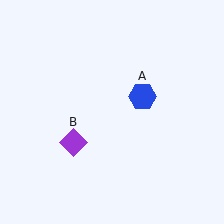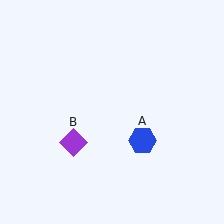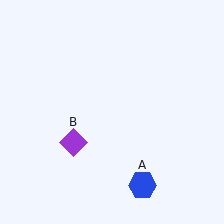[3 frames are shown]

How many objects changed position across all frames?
1 object changed position: blue hexagon (object A).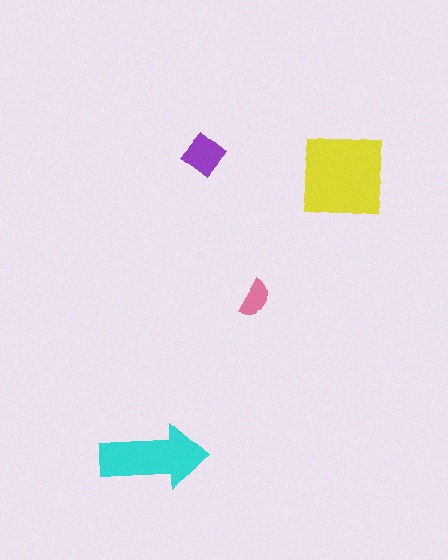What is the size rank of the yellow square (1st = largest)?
1st.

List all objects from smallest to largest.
The pink semicircle, the purple diamond, the cyan arrow, the yellow square.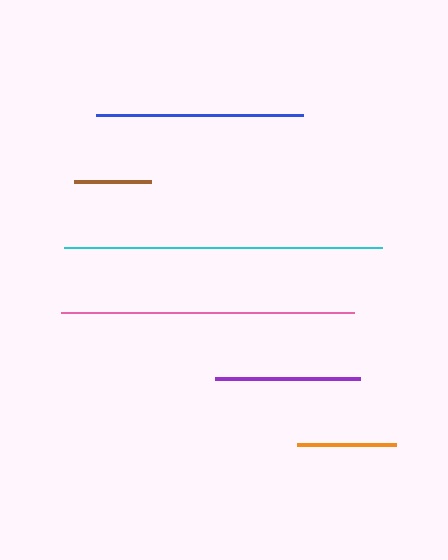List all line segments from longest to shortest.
From longest to shortest: cyan, pink, blue, purple, orange, brown.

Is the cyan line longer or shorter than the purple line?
The cyan line is longer than the purple line.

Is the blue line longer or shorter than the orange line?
The blue line is longer than the orange line.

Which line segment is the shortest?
The brown line is the shortest at approximately 77 pixels.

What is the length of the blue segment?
The blue segment is approximately 207 pixels long.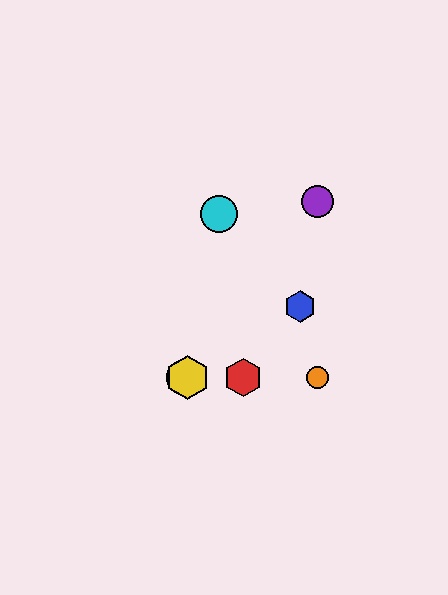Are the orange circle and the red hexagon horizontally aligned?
Yes, both are at y≈378.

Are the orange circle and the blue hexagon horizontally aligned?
No, the orange circle is at y≈378 and the blue hexagon is at y≈307.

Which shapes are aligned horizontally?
The red hexagon, the green circle, the yellow hexagon, the orange circle are aligned horizontally.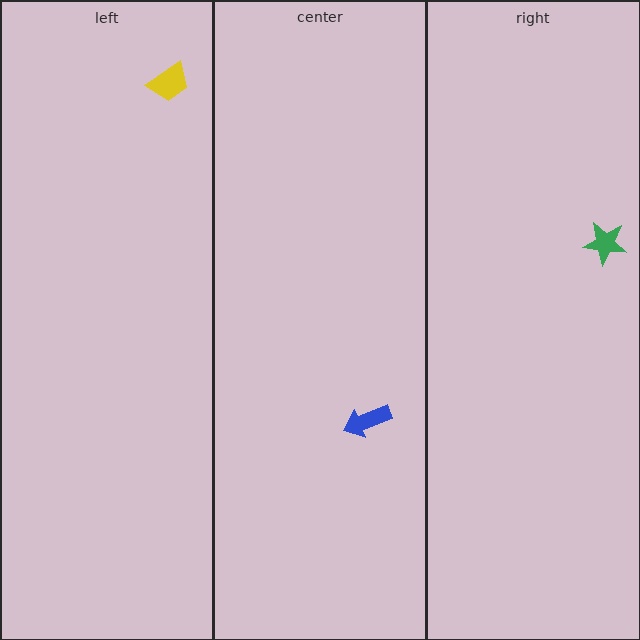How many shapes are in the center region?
1.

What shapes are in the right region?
The green star.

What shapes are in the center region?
The blue arrow.